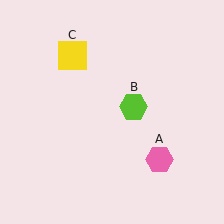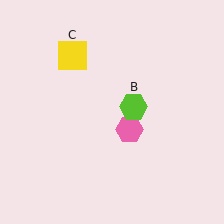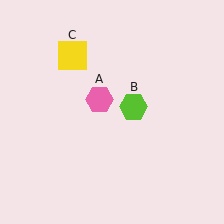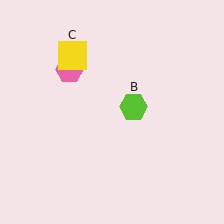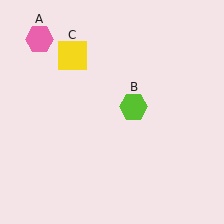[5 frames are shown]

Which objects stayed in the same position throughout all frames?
Lime hexagon (object B) and yellow square (object C) remained stationary.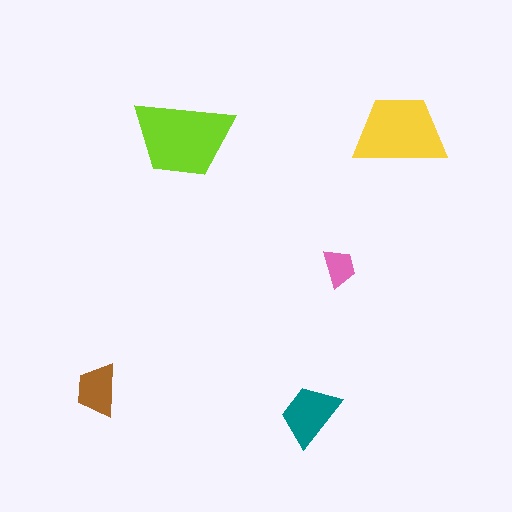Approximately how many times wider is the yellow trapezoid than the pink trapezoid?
About 2.5 times wider.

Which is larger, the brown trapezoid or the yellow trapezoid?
The yellow one.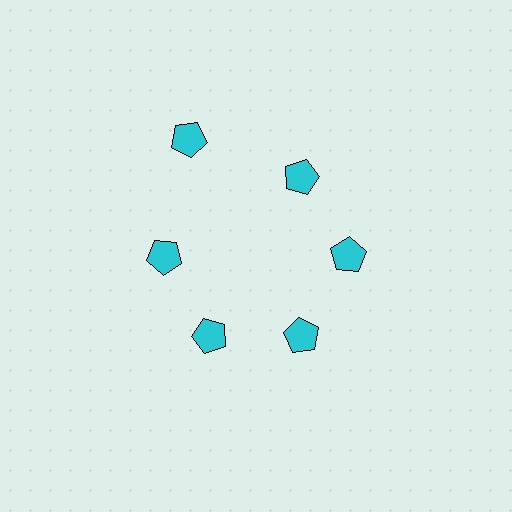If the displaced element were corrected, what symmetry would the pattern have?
It would have 6-fold rotational symmetry — the pattern would map onto itself every 60 degrees.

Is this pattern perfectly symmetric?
No. The 6 cyan pentagons are arranged in a ring, but one element near the 11 o'clock position is pushed outward from the center, breaking the 6-fold rotational symmetry.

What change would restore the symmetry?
The symmetry would be restored by moving it inward, back onto the ring so that all 6 pentagons sit at equal angles and equal distance from the center.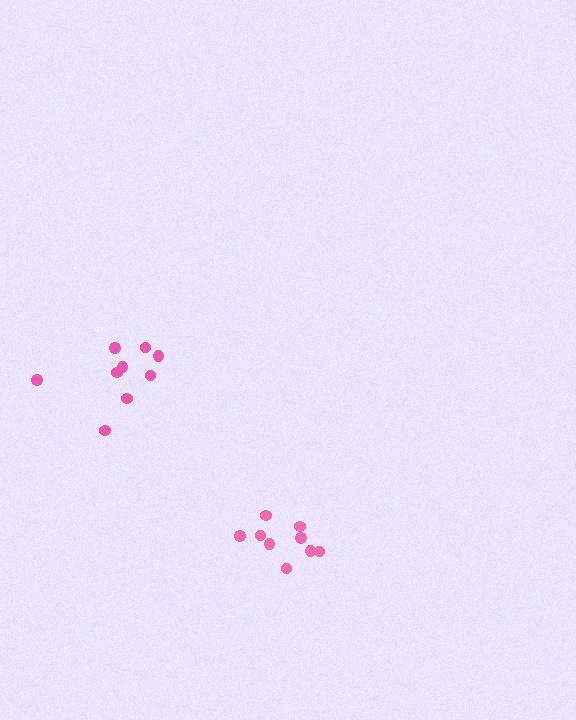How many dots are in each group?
Group 1: 9 dots, Group 2: 9 dots (18 total).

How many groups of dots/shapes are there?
There are 2 groups.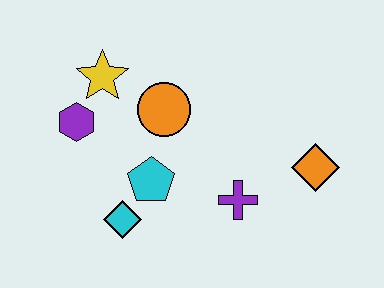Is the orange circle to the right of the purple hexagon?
Yes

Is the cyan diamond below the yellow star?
Yes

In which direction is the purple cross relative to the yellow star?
The purple cross is to the right of the yellow star.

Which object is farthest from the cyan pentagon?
The orange diamond is farthest from the cyan pentagon.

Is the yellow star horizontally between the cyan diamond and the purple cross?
No